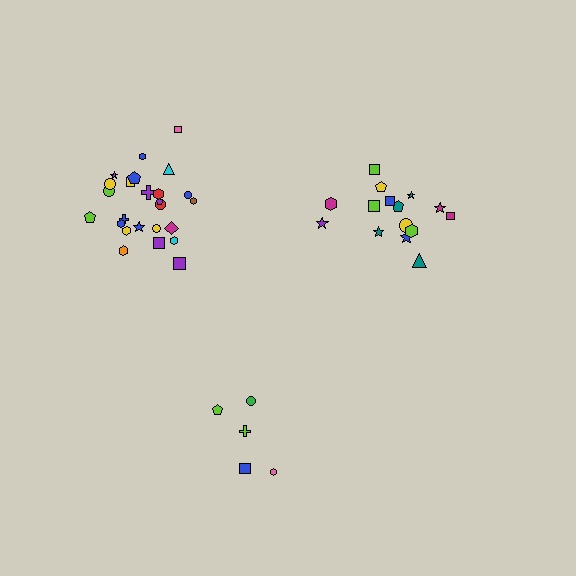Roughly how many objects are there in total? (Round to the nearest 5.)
Roughly 45 objects in total.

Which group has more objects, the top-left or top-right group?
The top-left group.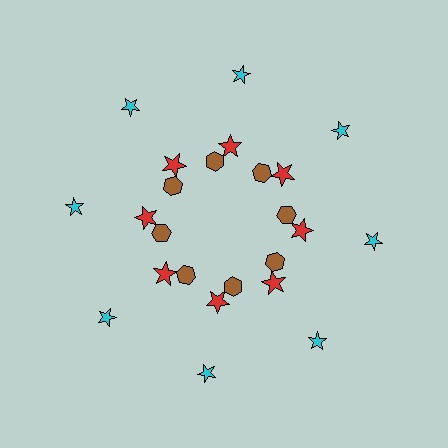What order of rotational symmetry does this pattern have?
This pattern has 8-fold rotational symmetry.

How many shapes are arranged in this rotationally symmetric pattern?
There are 24 shapes, arranged in 8 groups of 3.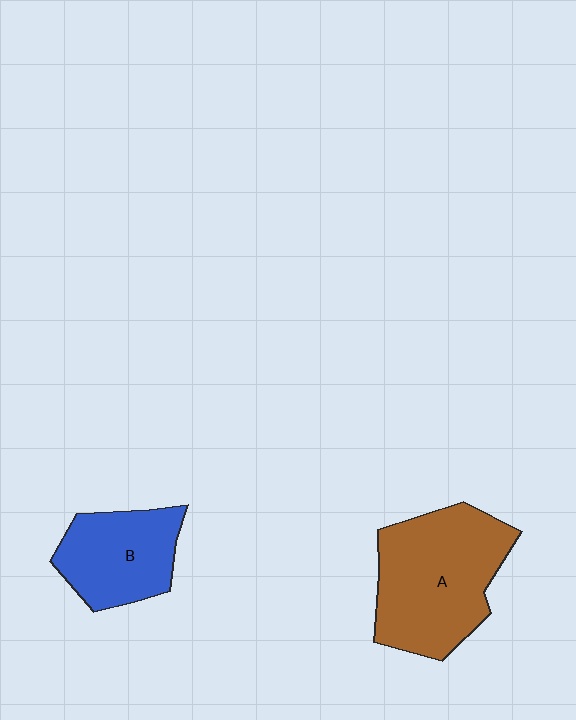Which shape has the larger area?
Shape A (brown).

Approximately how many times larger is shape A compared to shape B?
Approximately 1.6 times.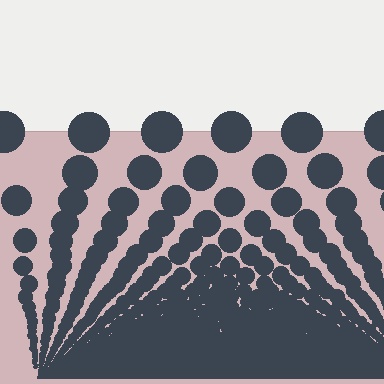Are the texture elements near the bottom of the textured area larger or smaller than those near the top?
Smaller. The gradient is inverted — elements near the bottom are smaller and denser.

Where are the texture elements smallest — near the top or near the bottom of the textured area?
Near the bottom.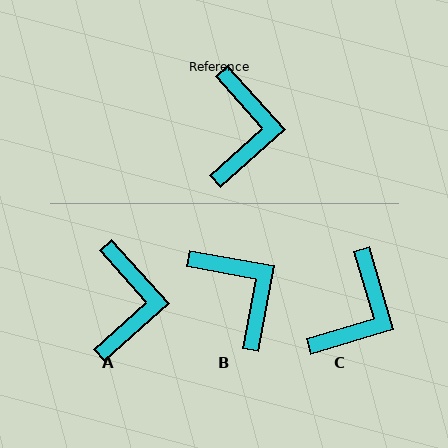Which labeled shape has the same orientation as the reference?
A.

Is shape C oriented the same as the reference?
No, it is off by about 25 degrees.